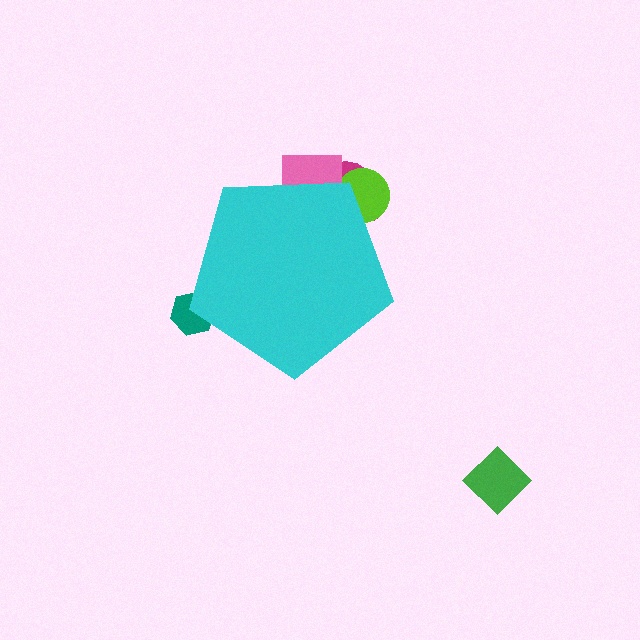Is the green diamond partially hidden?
No, the green diamond is fully visible.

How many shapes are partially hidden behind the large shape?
4 shapes are partially hidden.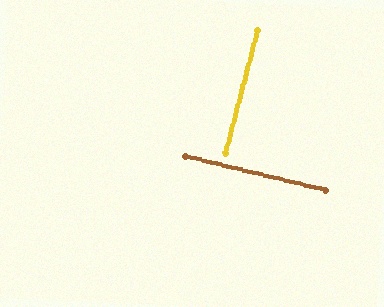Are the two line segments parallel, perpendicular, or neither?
Perpendicular — they meet at approximately 89°.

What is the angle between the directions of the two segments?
Approximately 89 degrees.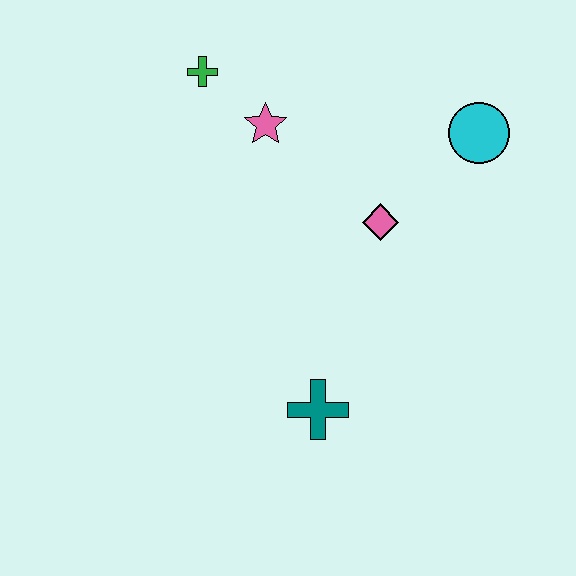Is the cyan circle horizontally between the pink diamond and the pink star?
No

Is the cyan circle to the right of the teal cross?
Yes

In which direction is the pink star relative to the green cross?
The pink star is to the right of the green cross.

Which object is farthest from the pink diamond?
The green cross is farthest from the pink diamond.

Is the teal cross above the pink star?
No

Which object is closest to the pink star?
The green cross is closest to the pink star.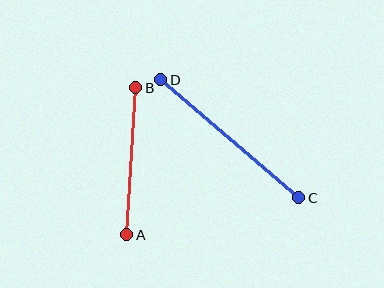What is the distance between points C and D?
The distance is approximately 181 pixels.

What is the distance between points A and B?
The distance is approximately 147 pixels.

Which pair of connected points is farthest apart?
Points C and D are farthest apart.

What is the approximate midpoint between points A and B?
The midpoint is at approximately (131, 161) pixels.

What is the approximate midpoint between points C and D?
The midpoint is at approximately (230, 139) pixels.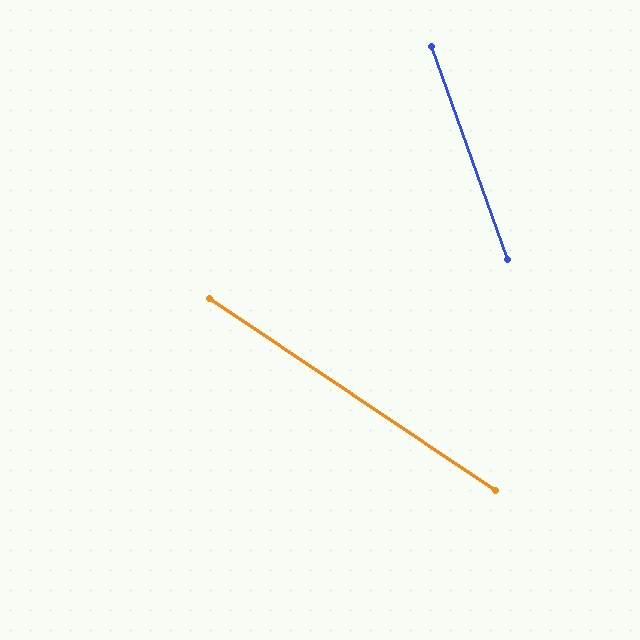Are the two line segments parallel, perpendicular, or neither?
Neither parallel nor perpendicular — they differ by about 36°.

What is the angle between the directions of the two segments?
Approximately 36 degrees.